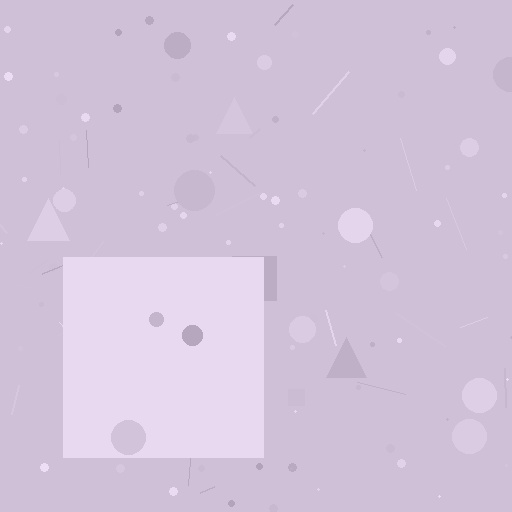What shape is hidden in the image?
A square is hidden in the image.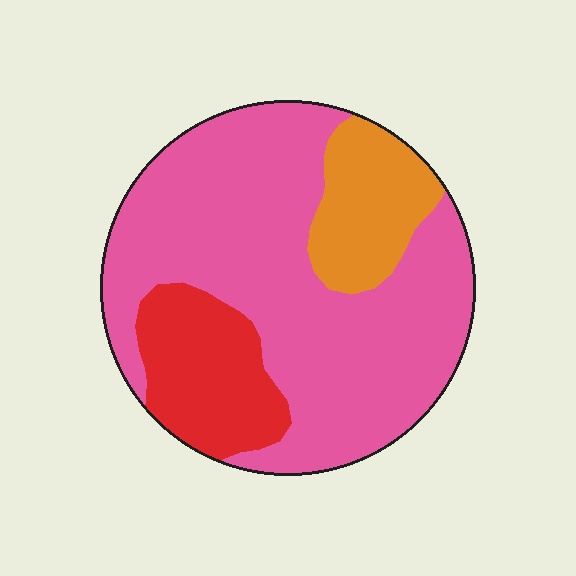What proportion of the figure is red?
Red covers around 15% of the figure.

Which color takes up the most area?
Pink, at roughly 70%.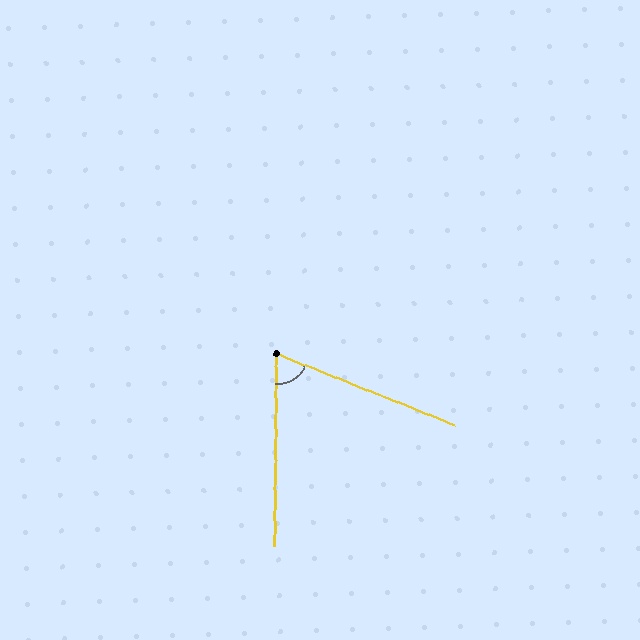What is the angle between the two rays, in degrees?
Approximately 69 degrees.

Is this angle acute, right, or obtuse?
It is acute.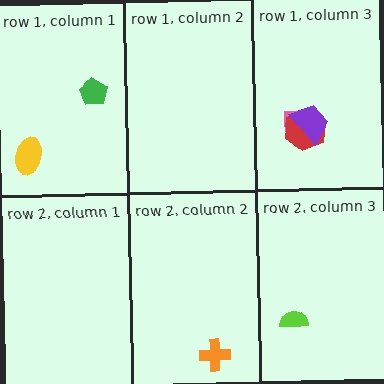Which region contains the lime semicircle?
The row 2, column 3 region.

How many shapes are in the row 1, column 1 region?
2.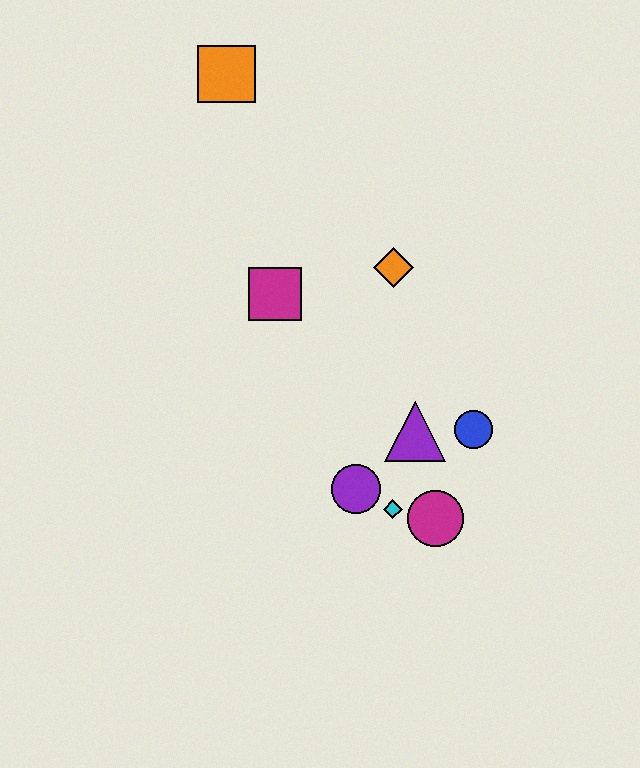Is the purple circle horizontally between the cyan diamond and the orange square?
Yes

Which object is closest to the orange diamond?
The magenta square is closest to the orange diamond.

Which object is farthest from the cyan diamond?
The orange square is farthest from the cyan diamond.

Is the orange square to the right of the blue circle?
No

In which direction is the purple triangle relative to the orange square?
The purple triangle is below the orange square.